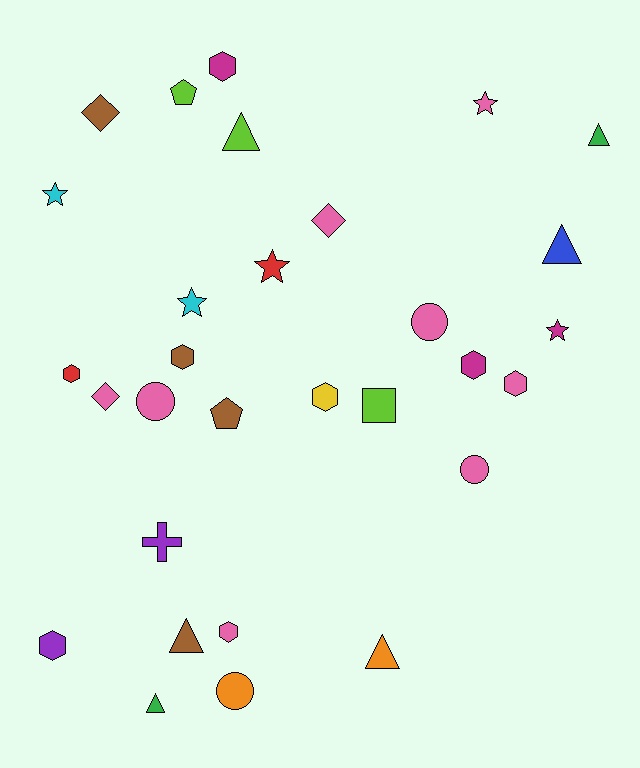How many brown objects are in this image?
There are 4 brown objects.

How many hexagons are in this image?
There are 8 hexagons.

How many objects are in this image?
There are 30 objects.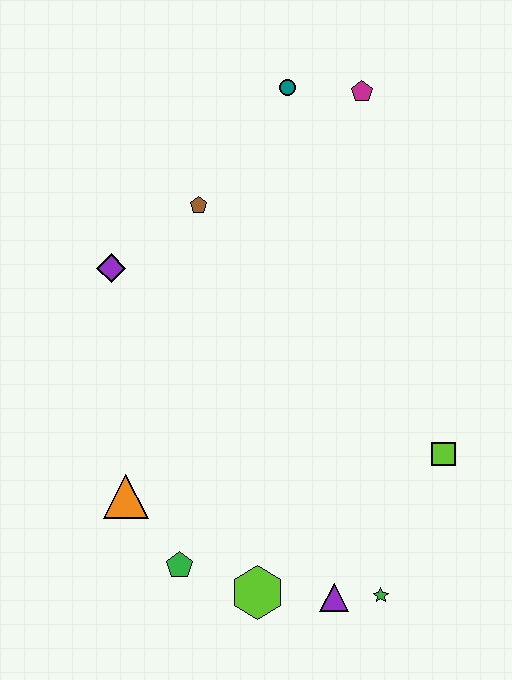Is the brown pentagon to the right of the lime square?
No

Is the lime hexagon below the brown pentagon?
Yes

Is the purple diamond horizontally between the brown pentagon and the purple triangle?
No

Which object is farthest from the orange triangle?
The magenta pentagon is farthest from the orange triangle.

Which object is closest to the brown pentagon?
The purple diamond is closest to the brown pentagon.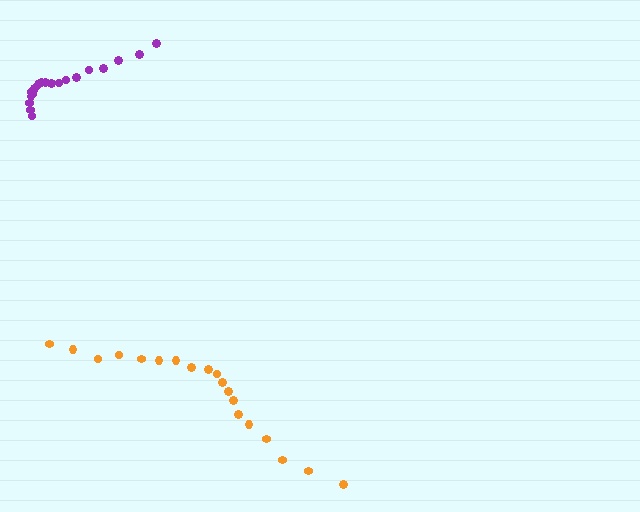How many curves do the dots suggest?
There are 2 distinct paths.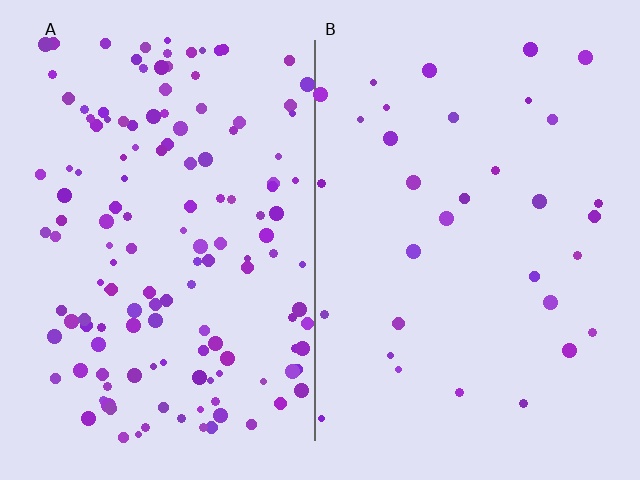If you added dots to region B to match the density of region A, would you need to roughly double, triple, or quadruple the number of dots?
Approximately quadruple.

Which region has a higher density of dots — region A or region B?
A (the left).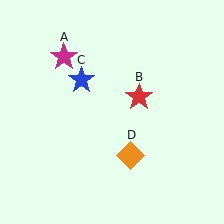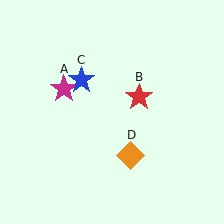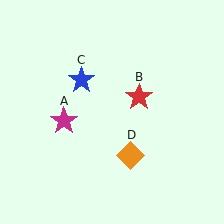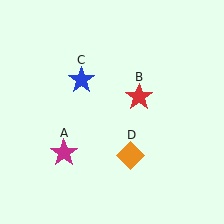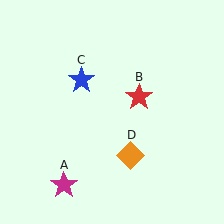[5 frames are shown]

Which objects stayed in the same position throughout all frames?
Red star (object B) and blue star (object C) and orange diamond (object D) remained stationary.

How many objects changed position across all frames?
1 object changed position: magenta star (object A).